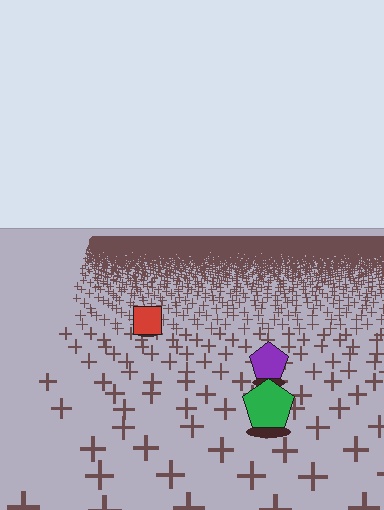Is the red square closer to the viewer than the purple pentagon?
No. The purple pentagon is closer — you can tell from the texture gradient: the ground texture is coarser near it.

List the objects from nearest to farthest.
From nearest to farthest: the green pentagon, the purple pentagon, the red square.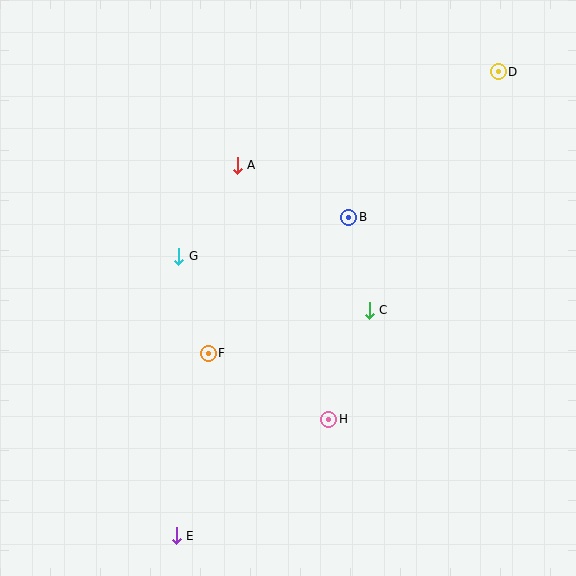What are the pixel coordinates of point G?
Point G is at (179, 256).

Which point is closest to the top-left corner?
Point A is closest to the top-left corner.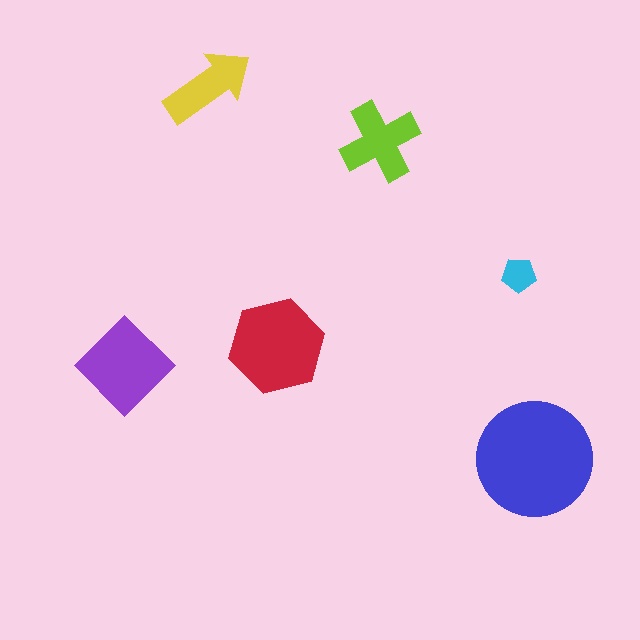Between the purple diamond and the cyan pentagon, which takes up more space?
The purple diamond.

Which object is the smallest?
The cyan pentagon.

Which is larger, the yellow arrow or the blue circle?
The blue circle.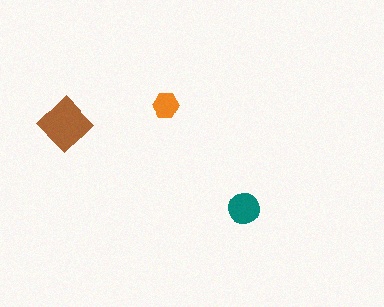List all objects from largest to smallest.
The brown diamond, the teal circle, the orange hexagon.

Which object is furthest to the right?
The teal circle is rightmost.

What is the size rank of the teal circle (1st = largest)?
2nd.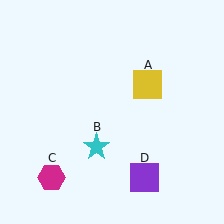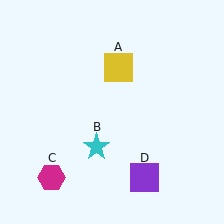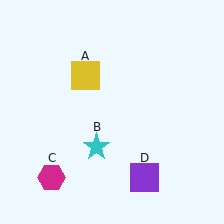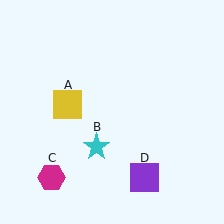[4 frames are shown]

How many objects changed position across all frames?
1 object changed position: yellow square (object A).